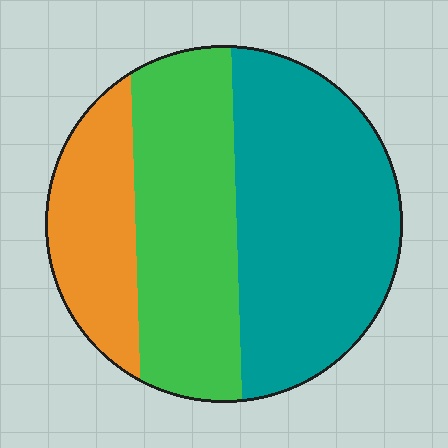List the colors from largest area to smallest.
From largest to smallest: teal, green, orange.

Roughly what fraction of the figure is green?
Green takes up about one third (1/3) of the figure.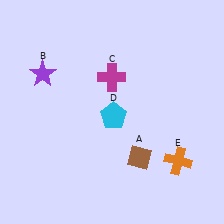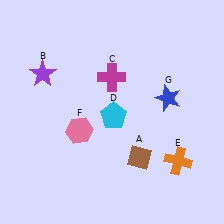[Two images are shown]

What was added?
A pink hexagon (F), a blue star (G) were added in Image 2.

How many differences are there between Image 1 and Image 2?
There are 2 differences between the two images.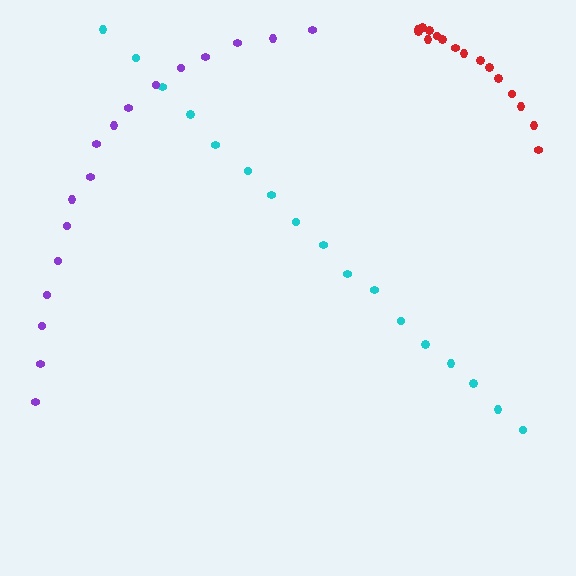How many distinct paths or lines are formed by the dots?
There are 3 distinct paths.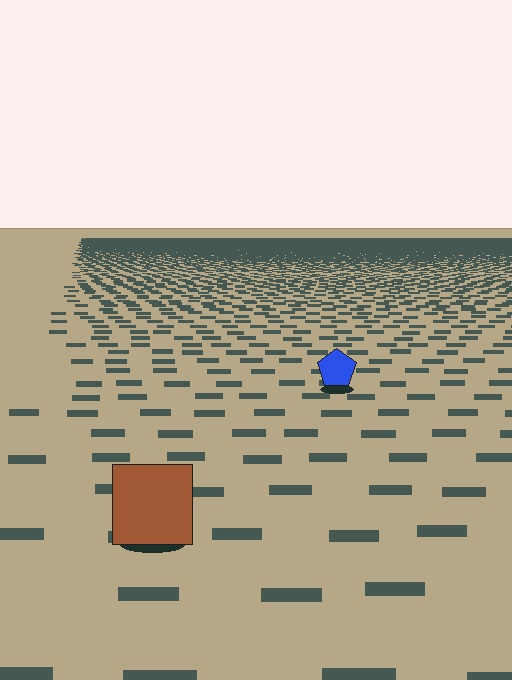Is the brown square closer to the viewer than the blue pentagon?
Yes. The brown square is closer — you can tell from the texture gradient: the ground texture is coarser near it.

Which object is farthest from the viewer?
The blue pentagon is farthest from the viewer. It appears smaller and the ground texture around it is denser.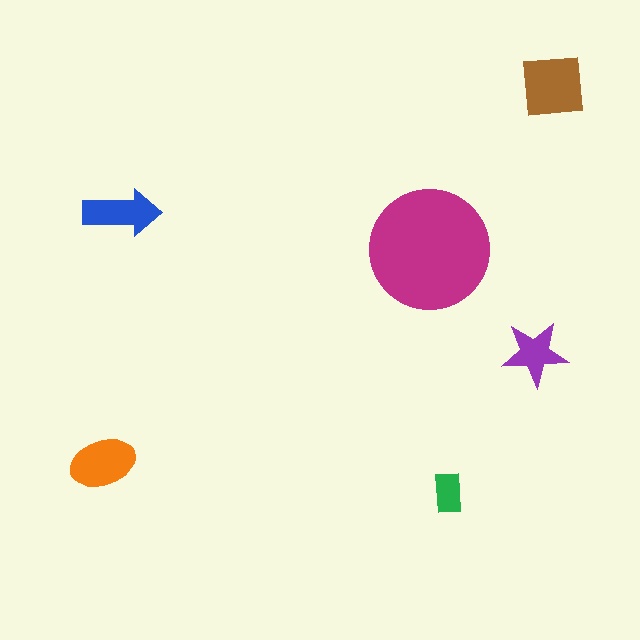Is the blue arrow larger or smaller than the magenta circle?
Smaller.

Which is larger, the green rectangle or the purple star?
The purple star.